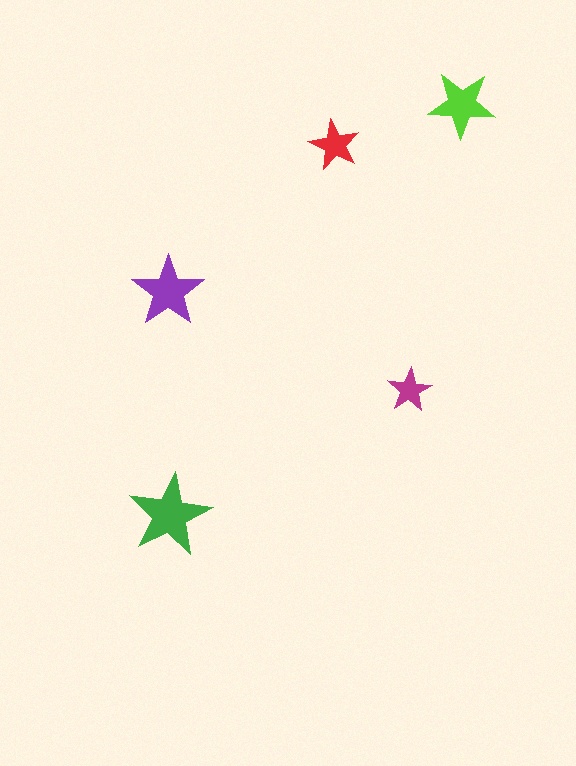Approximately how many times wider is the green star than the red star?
About 1.5 times wider.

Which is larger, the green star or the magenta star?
The green one.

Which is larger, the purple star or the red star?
The purple one.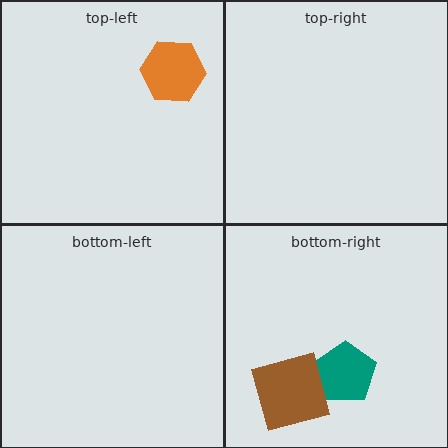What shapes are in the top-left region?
The orange hexagon.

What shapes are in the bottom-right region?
The teal pentagon, the brown square.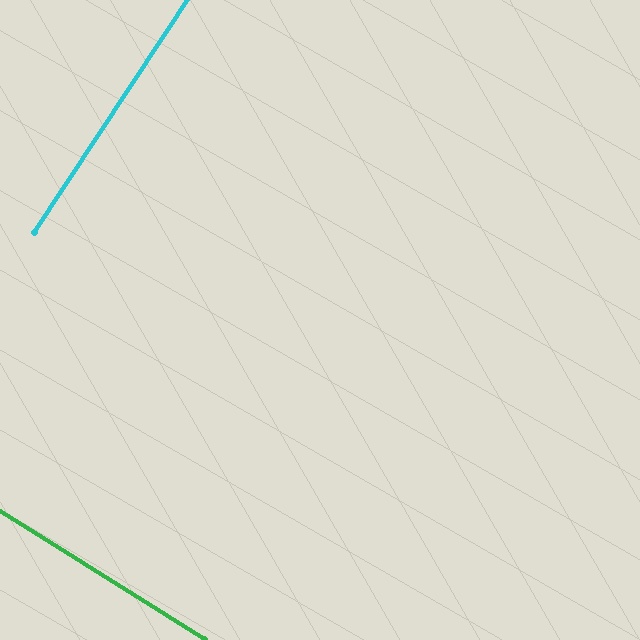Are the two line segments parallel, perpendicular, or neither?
Perpendicular — they meet at approximately 89°.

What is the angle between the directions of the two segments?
Approximately 89 degrees.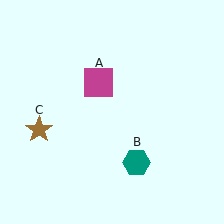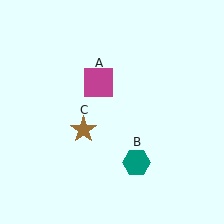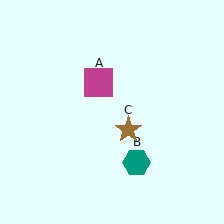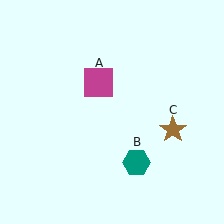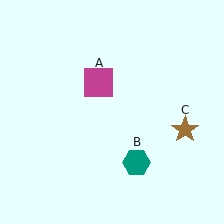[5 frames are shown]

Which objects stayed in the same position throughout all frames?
Magenta square (object A) and teal hexagon (object B) remained stationary.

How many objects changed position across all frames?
1 object changed position: brown star (object C).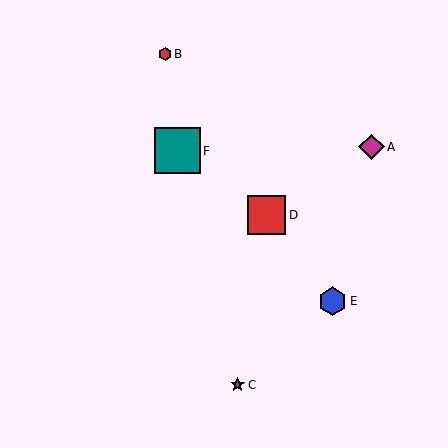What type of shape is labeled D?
Shape D is a red square.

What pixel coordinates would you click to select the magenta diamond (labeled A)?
Click at (371, 147) to select the magenta diamond A.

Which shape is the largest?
The teal square (labeled F) is the largest.